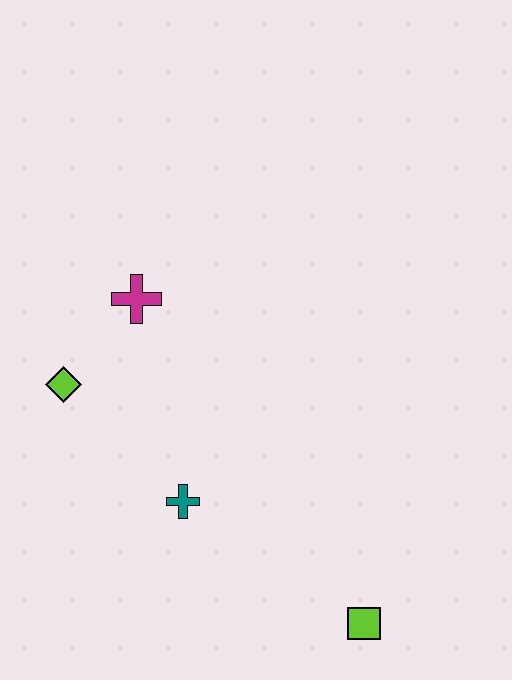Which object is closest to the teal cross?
The lime diamond is closest to the teal cross.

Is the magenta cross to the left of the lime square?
Yes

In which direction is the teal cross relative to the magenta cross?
The teal cross is below the magenta cross.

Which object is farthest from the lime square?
The magenta cross is farthest from the lime square.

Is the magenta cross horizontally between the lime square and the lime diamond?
Yes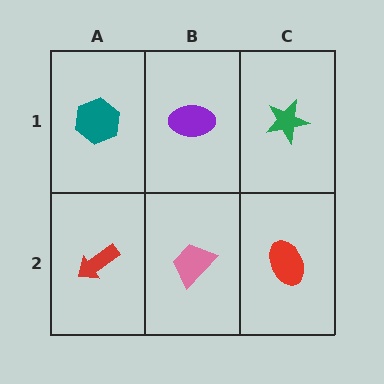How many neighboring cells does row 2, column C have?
2.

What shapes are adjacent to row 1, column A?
A red arrow (row 2, column A), a purple ellipse (row 1, column B).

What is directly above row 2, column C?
A green star.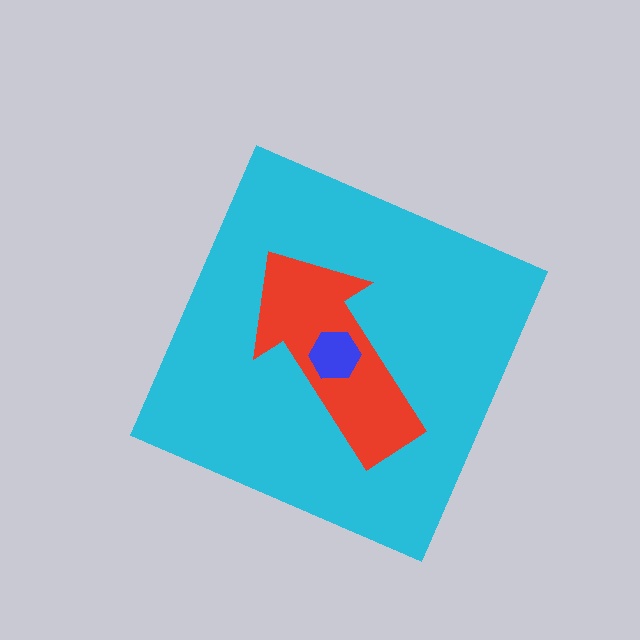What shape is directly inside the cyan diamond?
The red arrow.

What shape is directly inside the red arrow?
The blue hexagon.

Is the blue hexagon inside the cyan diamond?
Yes.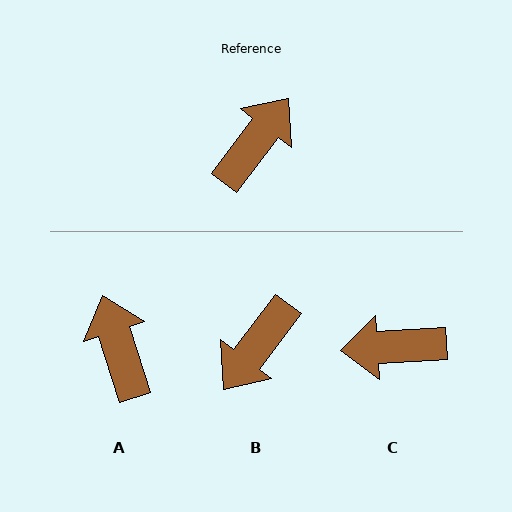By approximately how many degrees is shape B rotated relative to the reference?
Approximately 180 degrees counter-clockwise.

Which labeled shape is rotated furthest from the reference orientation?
B, about 180 degrees away.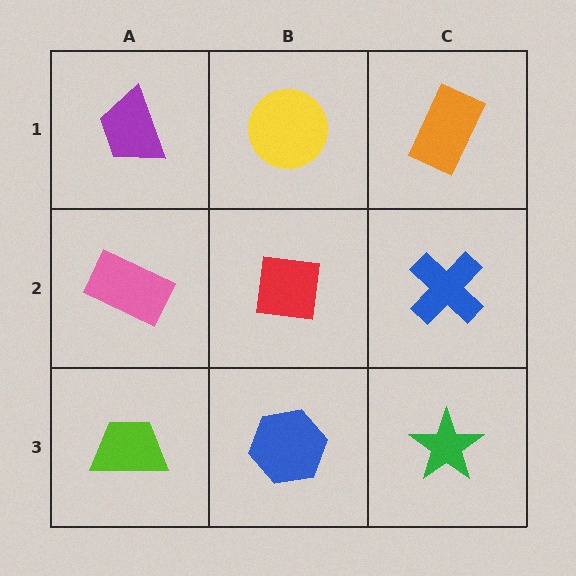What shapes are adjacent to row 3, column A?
A pink rectangle (row 2, column A), a blue hexagon (row 3, column B).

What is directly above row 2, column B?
A yellow circle.